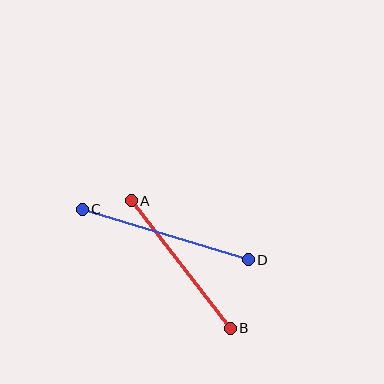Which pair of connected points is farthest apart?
Points C and D are farthest apart.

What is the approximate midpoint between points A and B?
The midpoint is at approximately (181, 265) pixels.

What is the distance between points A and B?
The distance is approximately 162 pixels.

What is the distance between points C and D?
The distance is approximately 173 pixels.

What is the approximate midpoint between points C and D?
The midpoint is at approximately (165, 235) pixels.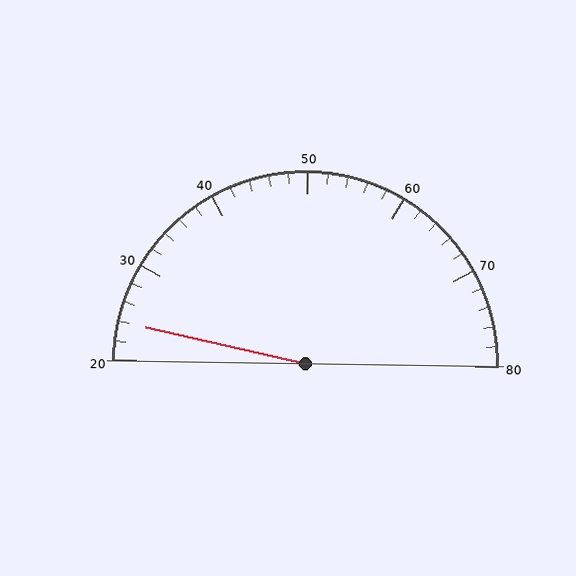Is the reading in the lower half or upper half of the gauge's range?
The reading is in the lower half of the range (20 to 80).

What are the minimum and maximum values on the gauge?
The gauge ranges from 20 to 80.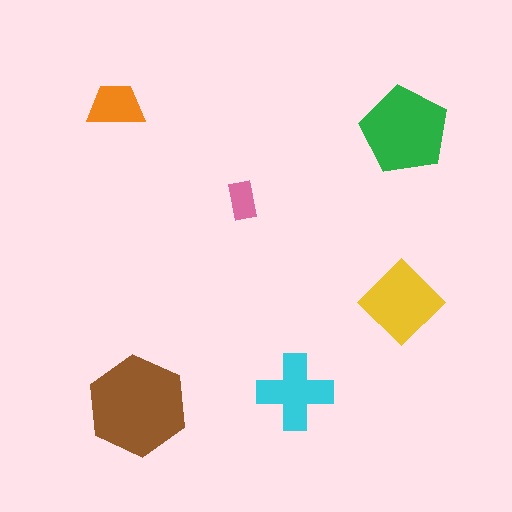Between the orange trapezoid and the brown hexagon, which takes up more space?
The brown hexagon.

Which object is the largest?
The brown hexagon.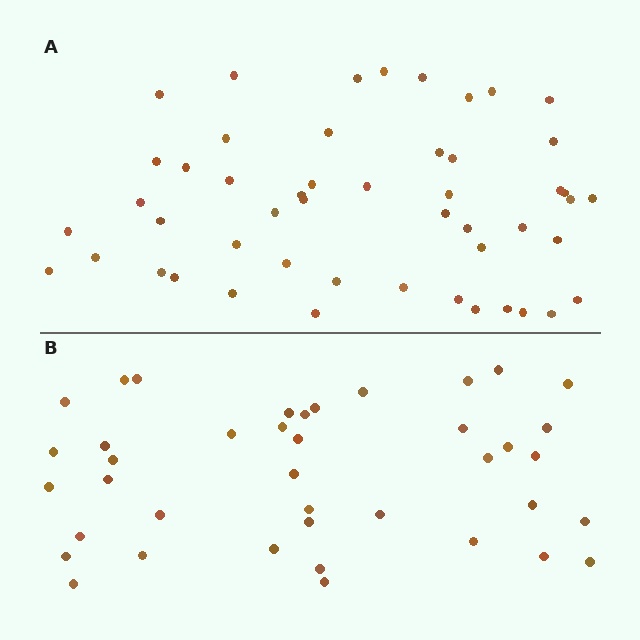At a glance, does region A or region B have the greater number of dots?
Region A (the top region) has more dots.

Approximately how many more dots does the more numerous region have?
Region A has roughly 10 or so more dots than region B.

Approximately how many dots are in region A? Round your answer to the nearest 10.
About 50 dots.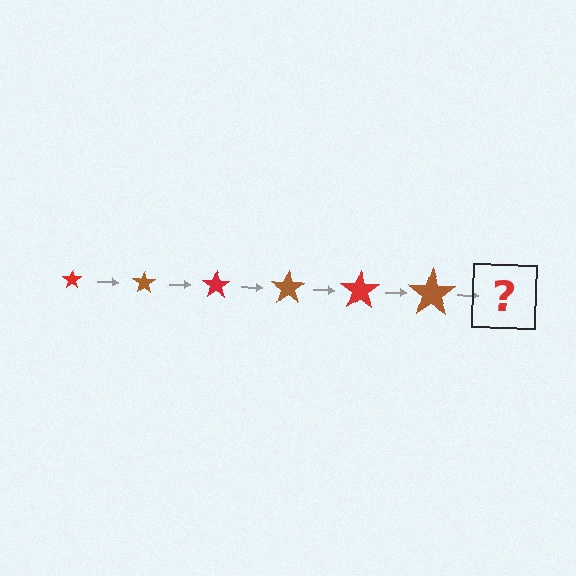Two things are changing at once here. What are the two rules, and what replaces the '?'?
The two rules are that the star grows larger each step and the color cycles through red and brown. The '?' should be a red star, larger than the previous one.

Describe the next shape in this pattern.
It should be a red star, larger than the previous one.